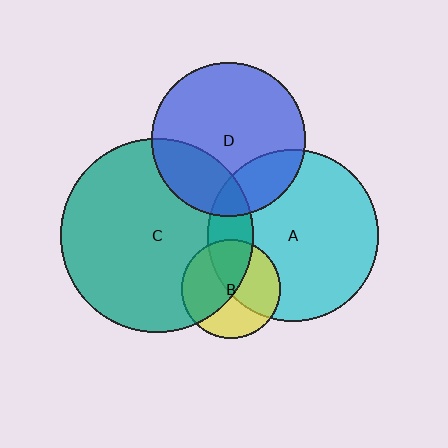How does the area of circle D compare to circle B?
Approximately 2.4 times.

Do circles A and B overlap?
Yes.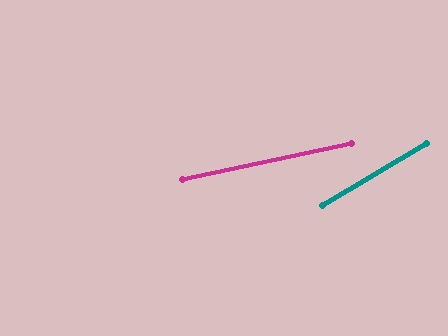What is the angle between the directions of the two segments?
Approximately 19 degrees.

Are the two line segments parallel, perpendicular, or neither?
Neither parallel nor perpendicular — they differ by about 19°.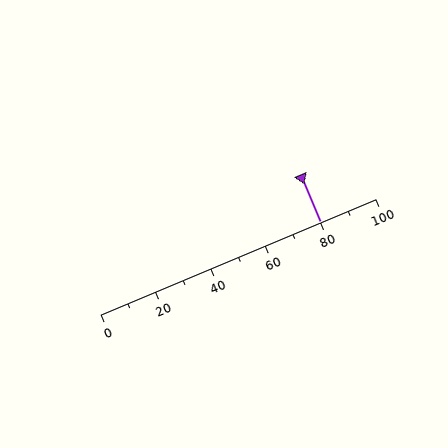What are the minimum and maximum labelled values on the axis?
The axis runs from 0 to 100.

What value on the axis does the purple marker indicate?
The marker indicates approximately 80.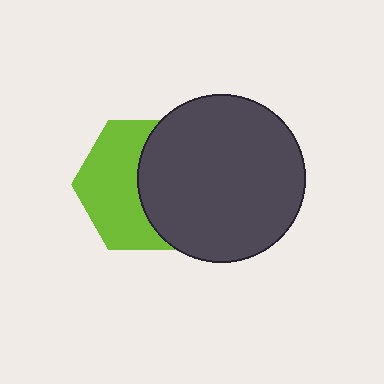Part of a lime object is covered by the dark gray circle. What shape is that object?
It is a hexagon.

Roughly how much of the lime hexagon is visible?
About half of it is visible (roughly 51%).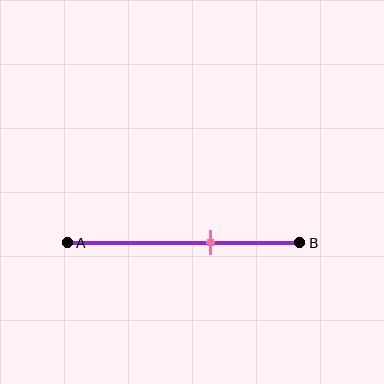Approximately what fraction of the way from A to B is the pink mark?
The pink mark is approximately 60% of the way from A to B.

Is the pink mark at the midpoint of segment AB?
No, the mark is at about 60% from A, not at the 50% midpoint.